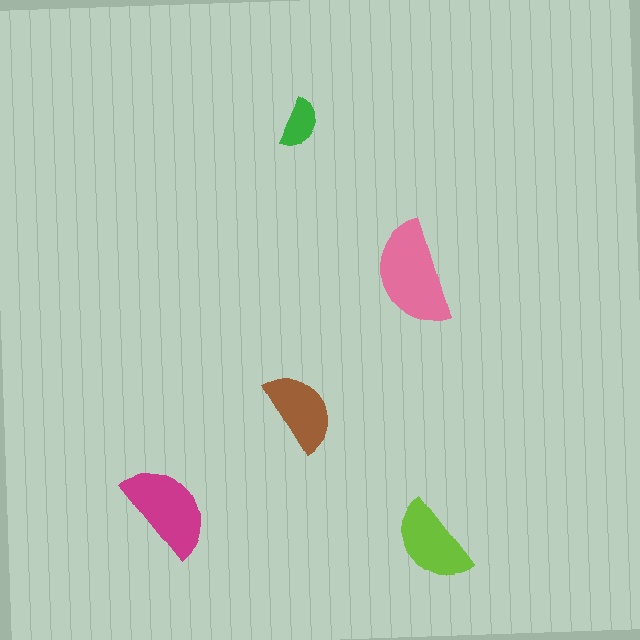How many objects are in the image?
There are 5 objects in the image.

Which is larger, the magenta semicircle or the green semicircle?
The magenta one.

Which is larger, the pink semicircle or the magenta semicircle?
The pink one.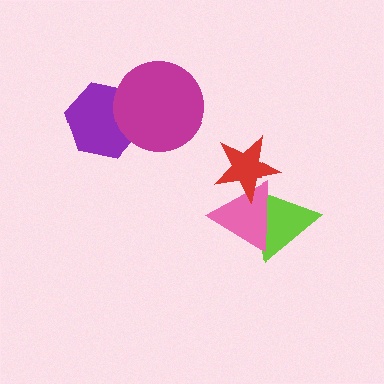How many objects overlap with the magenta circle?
1 object overlaps with the magenta circle.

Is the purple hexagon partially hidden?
Yes, it is partially covered by another shape.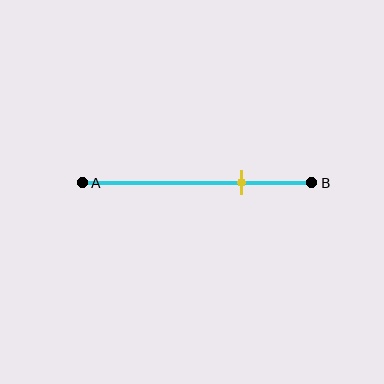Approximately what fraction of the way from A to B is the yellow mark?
The yellow mark is approximately 70% of the way from A to B.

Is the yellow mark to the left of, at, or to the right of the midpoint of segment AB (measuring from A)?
The yellow mark is to the right of the midpoint of segment AB.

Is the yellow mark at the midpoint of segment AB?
No, the mark is at about 70% from A, not at the 50% midpoint.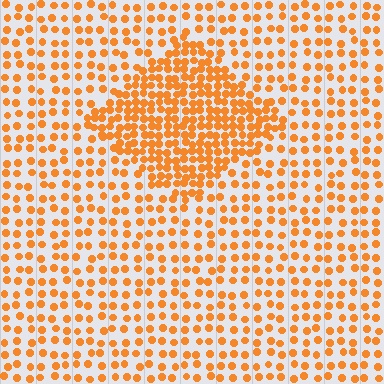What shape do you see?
I see a diamond.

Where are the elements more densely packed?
The elements are more densely packed inside the diamond boundary.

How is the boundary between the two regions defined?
The boundary is defined by a change in element density (approximately 2.1x ratio). All elements are the same color, size, and shape.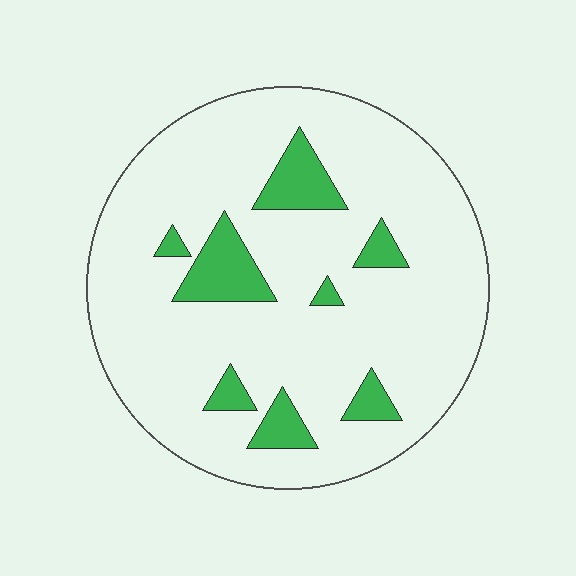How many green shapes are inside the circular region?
8.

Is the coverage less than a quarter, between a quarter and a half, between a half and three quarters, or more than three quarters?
Less than a quarter.